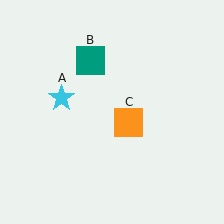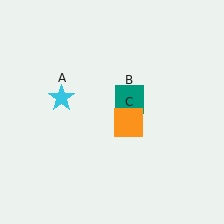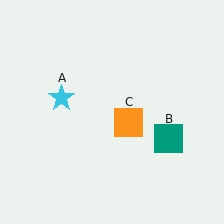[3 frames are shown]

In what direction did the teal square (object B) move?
The teal square (object B) moved down and to the right.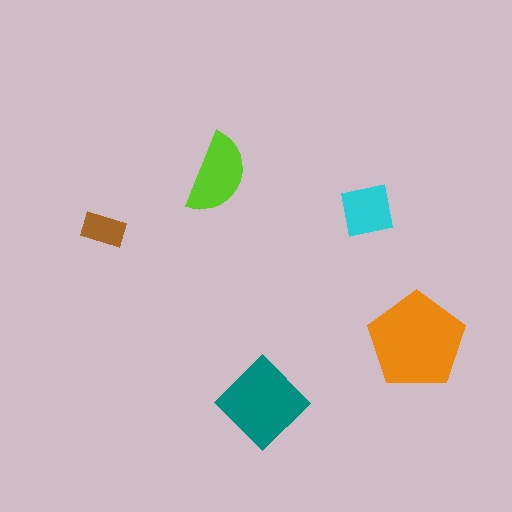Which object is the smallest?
The brown rectangle.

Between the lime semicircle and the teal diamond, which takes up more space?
The teal diamond.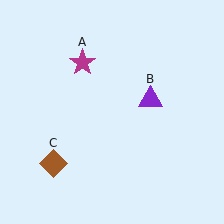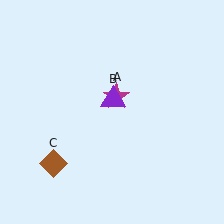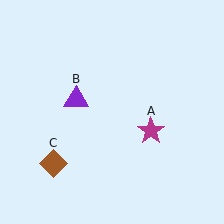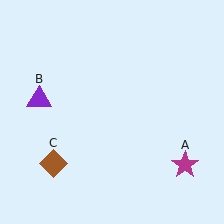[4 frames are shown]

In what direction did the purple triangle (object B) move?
The purple triangle (object B) moved left.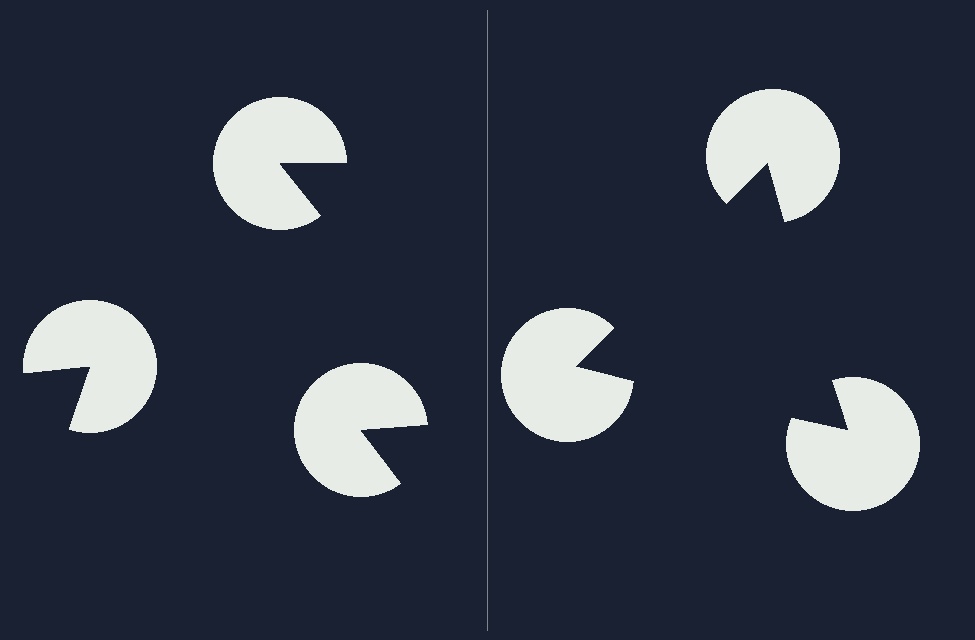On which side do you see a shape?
An illusory triangle appears on the right side. On the left side the wedge cuts are rotated, so no coherent shape forms.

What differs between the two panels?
The pac-man discs are positioned identically on both sides; only the wedge orientations differ. On the right they align to a triangle; on the left they are misaligned.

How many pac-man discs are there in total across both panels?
6 — 3 on each side.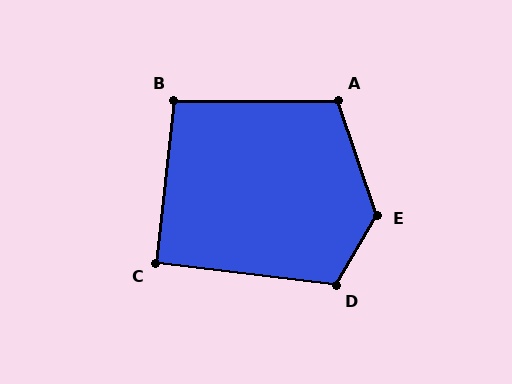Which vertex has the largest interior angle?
E, at approximately 131 degrees.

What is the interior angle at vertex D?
Approximately 113 degrees (obtuse).